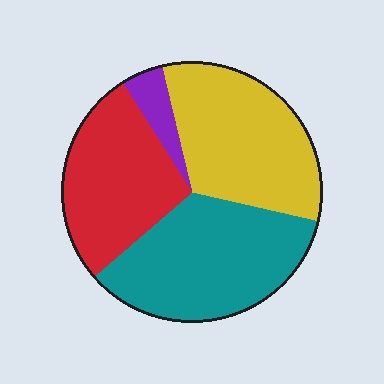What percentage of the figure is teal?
Teal covers roughly 35% of the figure.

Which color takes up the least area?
Purple, at roughly 5%.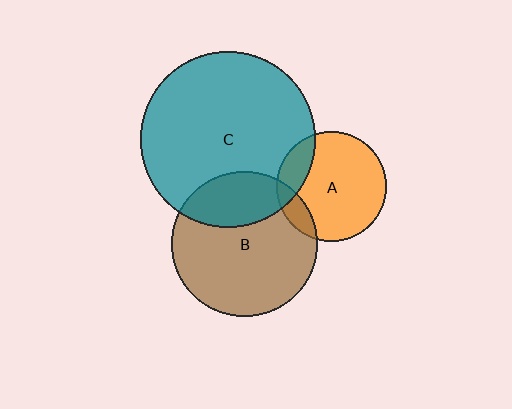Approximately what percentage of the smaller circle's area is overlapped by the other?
Approximately 25%.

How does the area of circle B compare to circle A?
Approximately 1.8 times.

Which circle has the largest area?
Circle C (teal).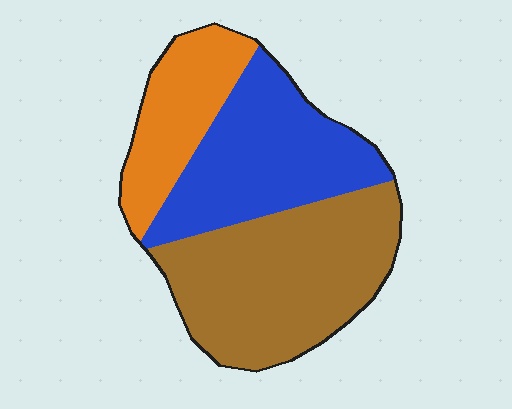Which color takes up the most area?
Brown, at roughly 45%.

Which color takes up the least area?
Orange, at roughly 20%.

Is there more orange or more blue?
Blue.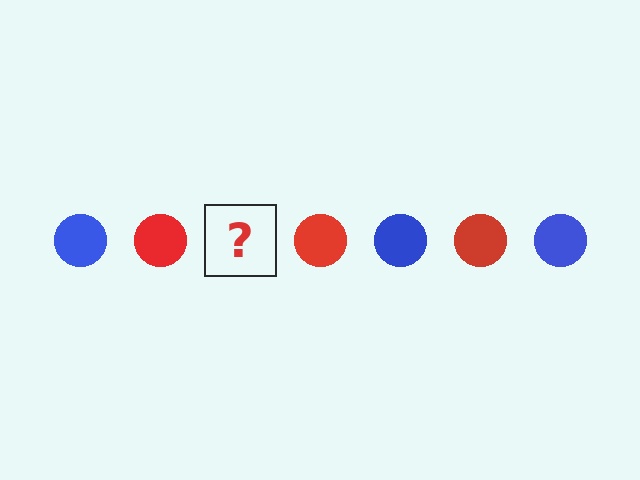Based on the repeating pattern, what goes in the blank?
The blank should be a blue circle.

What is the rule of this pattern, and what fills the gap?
The rule is that the pattern cycles through blue, red circles. The gap should be filled with a blue circle.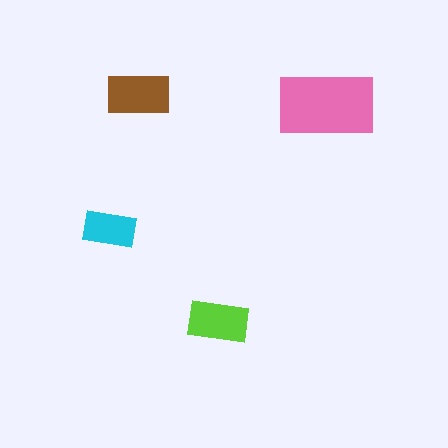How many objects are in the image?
There are 4 objects in the image.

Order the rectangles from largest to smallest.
the pink one, the brown one, the lime one, the cyan one.